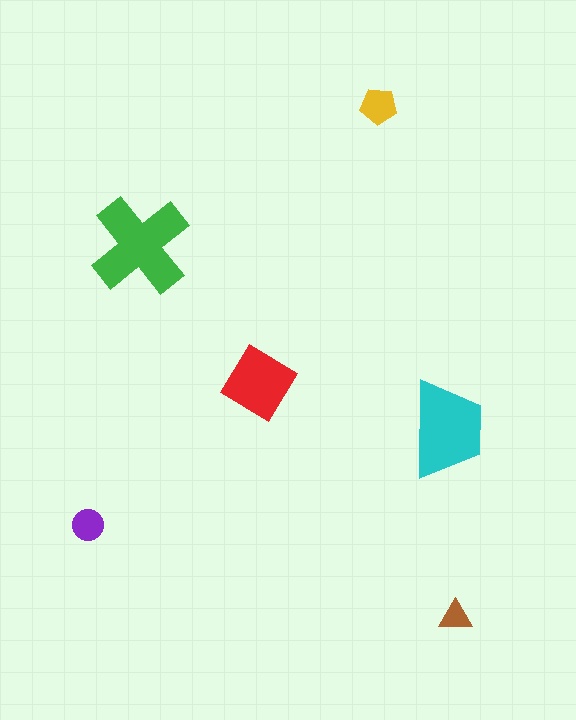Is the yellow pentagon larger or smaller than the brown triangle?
Larger.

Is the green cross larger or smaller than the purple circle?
Larger.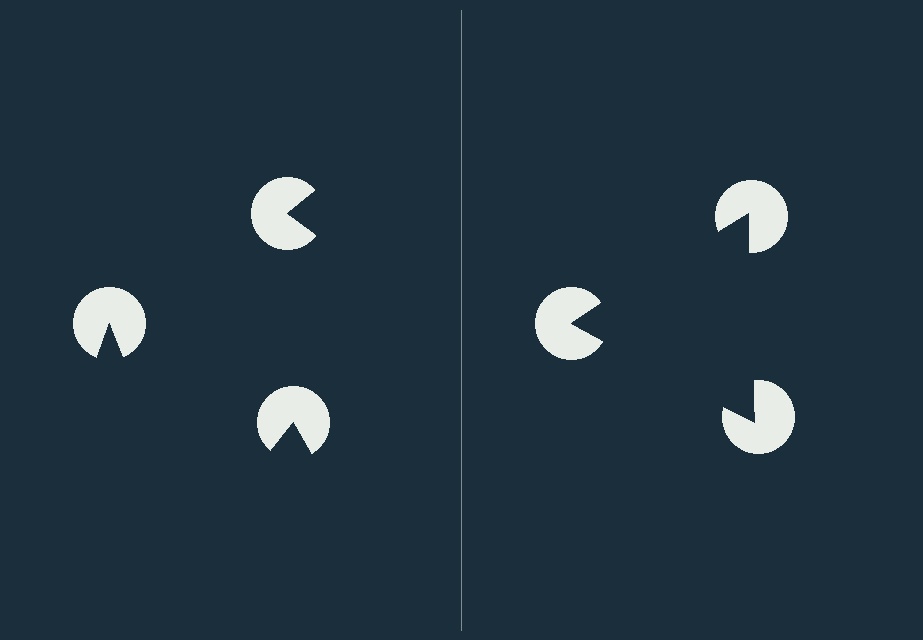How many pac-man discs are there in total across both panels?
6 — 3 on each side.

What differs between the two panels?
The pac-man discs are positioned identically on both sides; only the wedge orientations differ. On the right they align to a triangle; on the left they are misaligned.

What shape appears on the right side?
An illusory triangle.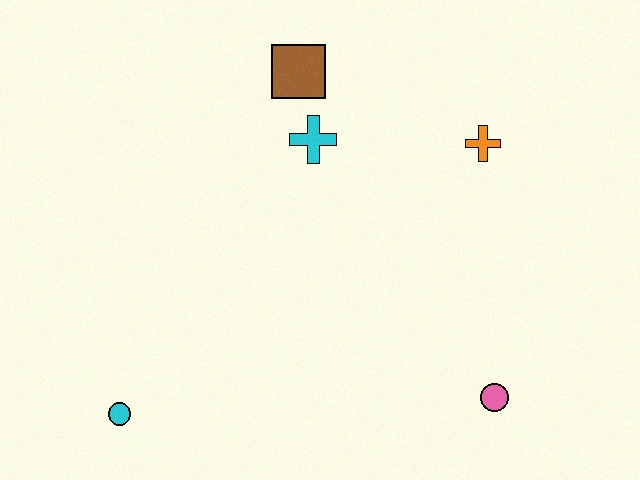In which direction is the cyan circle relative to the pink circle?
The cyan circle is to the left of the pink circle.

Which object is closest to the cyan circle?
The cyan cross is closest to the cyan circle.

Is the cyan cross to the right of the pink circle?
No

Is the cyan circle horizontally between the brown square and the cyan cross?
No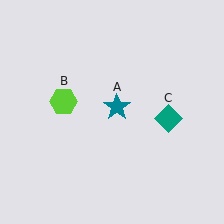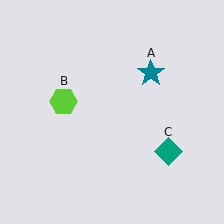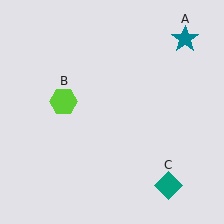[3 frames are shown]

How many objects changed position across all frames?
2 objects changed position: teal star (object A), teal diamond (object C).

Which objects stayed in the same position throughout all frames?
Lime hexagon (object B) remained stationary.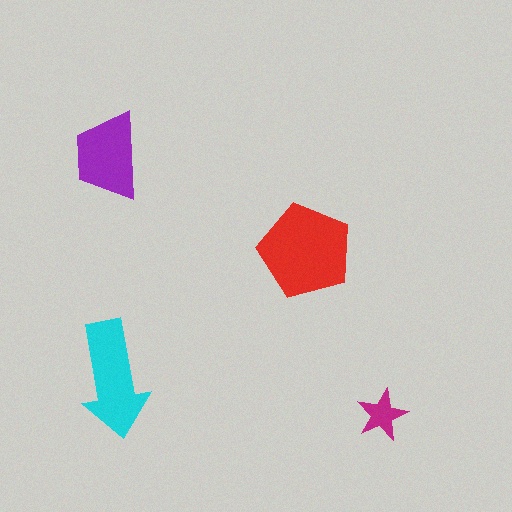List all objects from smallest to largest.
The magenta star, the purple trapezoid, the cyan arrow, the red pentagon.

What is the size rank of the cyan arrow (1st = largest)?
2nd.